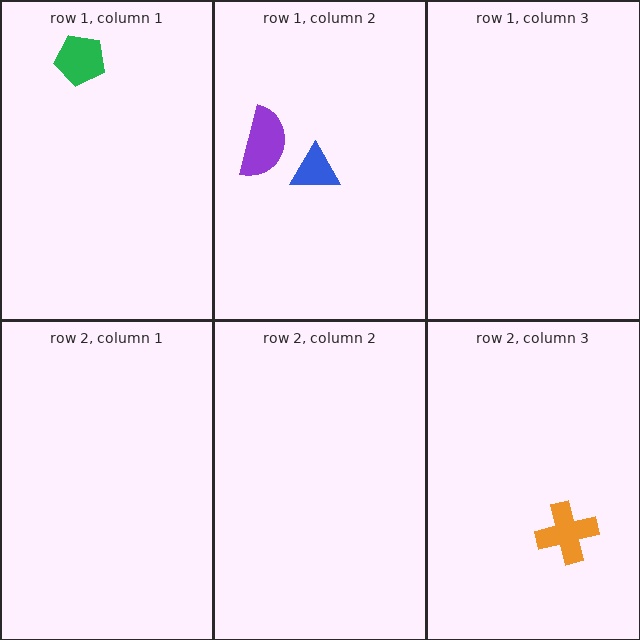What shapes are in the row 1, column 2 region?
The purple semicircle, the blue triangle.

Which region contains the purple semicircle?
The row 1, column 2 region.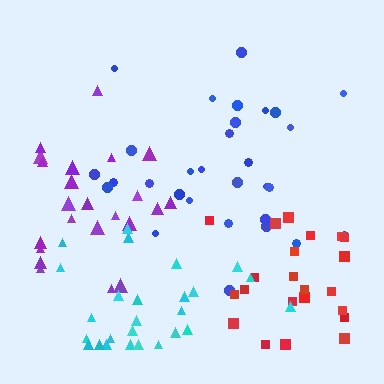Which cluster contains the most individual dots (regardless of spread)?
Blue (30).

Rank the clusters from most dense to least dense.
blue, cyan, purple, red.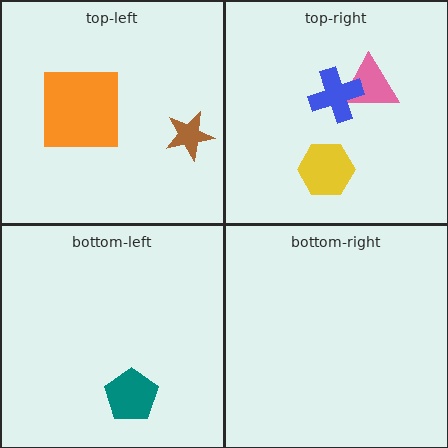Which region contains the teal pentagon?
The bottom-left region.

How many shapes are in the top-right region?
3.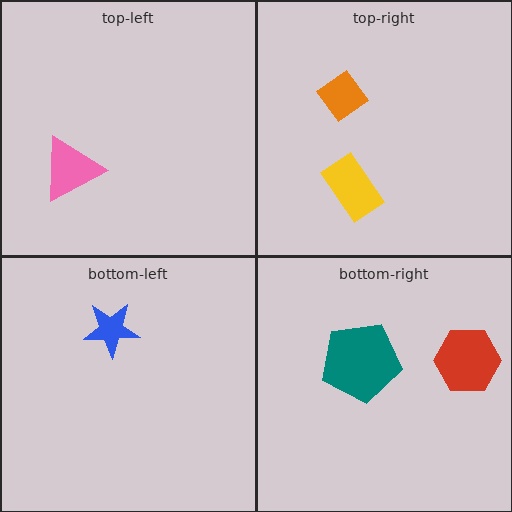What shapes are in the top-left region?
The pink triangle.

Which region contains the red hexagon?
The bottom-right region.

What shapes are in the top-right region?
The yellow rectangle, the orange diamond.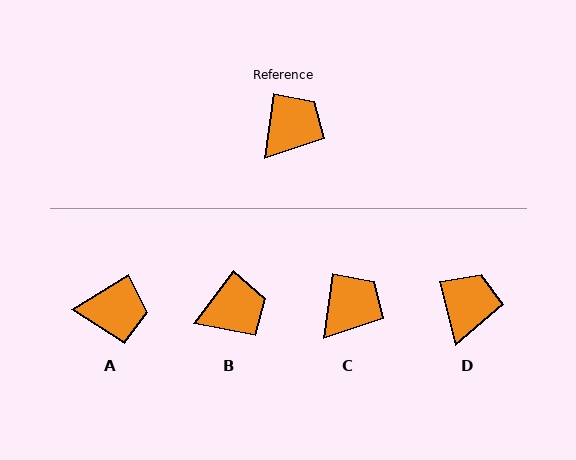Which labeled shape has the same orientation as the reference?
C.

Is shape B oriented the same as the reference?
No, it is off by about 30 degrees.